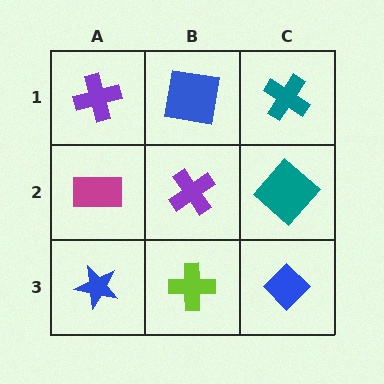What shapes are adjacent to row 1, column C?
A teal diamond (row 2, column C), a blue square (row 1, column B).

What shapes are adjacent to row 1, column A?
A magenta rectangle (row 2, column A), a blue square (row 1, column B).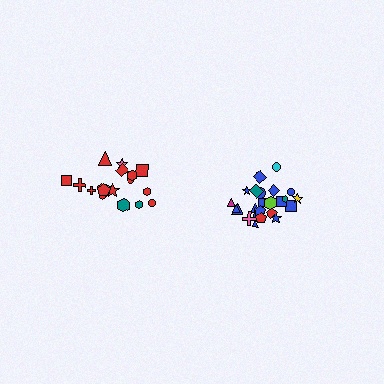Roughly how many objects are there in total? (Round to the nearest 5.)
Roughly 45 objects in total.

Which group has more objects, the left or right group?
The right group.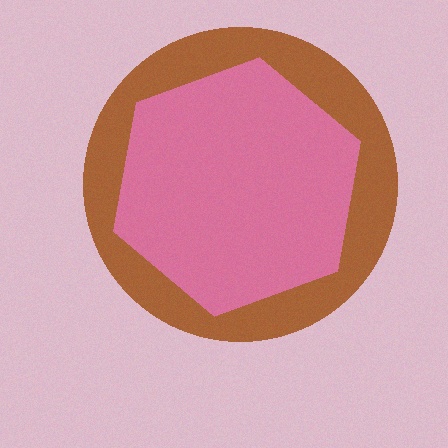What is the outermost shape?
The brown circle.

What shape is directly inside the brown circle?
The pink hexagon.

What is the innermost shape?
The pink hexagon.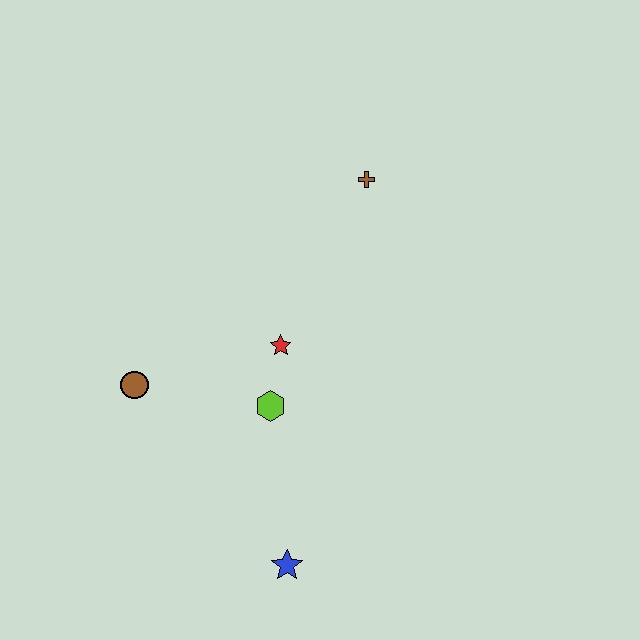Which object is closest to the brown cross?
The red star is closest to the brown cross.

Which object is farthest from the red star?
The blue star is farthest from the red star.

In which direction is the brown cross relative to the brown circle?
The brown cross is to the right of the brown circle.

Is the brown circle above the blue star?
Yes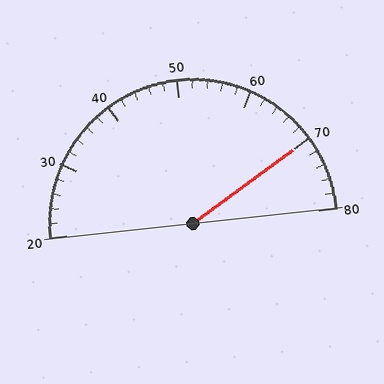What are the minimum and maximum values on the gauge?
The gauge ranges from 20 to 80.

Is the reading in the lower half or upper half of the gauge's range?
The reading is in the upper half of the range (20 to 80).